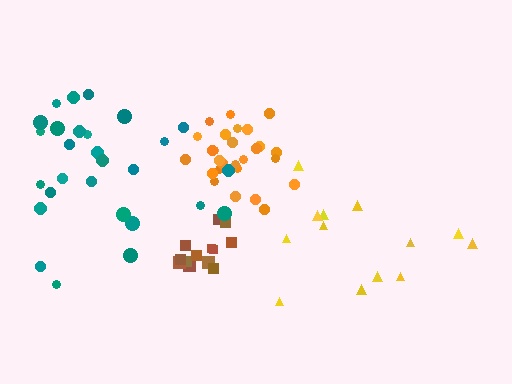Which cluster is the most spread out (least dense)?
Yellow.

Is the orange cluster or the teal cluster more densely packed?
Orange.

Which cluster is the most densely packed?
Orange.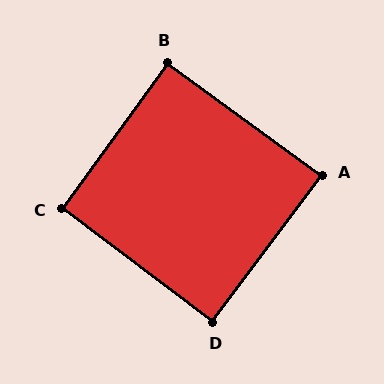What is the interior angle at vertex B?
Approximately 90 degrees (approximately right).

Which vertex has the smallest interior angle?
A, at approximately 89 degrees.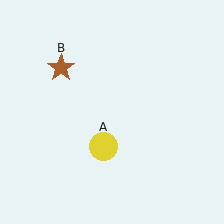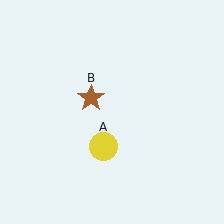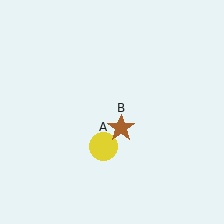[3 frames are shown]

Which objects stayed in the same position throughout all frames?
Yellow circle (object A) remained stationary.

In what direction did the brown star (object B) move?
The brown star (object B) moved down and to the right.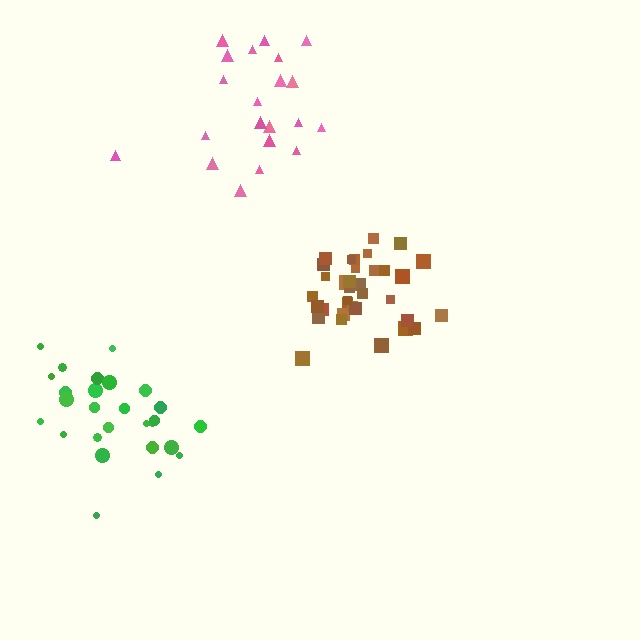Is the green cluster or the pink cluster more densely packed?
Green.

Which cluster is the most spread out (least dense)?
Pink.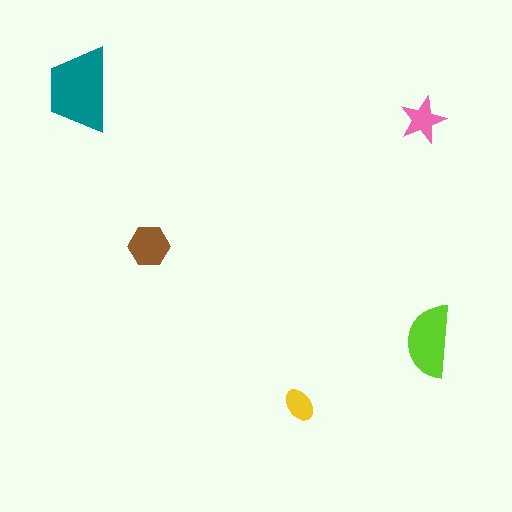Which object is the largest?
The teal trapezoid.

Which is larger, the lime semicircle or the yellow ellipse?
The lime semicircle.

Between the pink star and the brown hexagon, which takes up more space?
The brown hexagon.